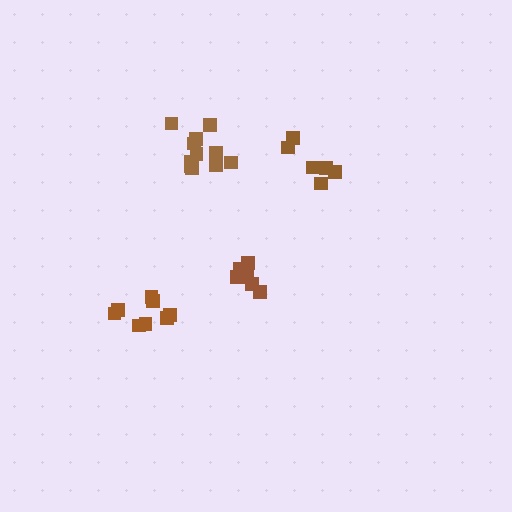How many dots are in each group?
Group 1: 10 dots, Group 2: 11 dots, Group 3: 6 dots, Group 4: 8 dots (35 total).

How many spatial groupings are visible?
There are 4 spatial groupings.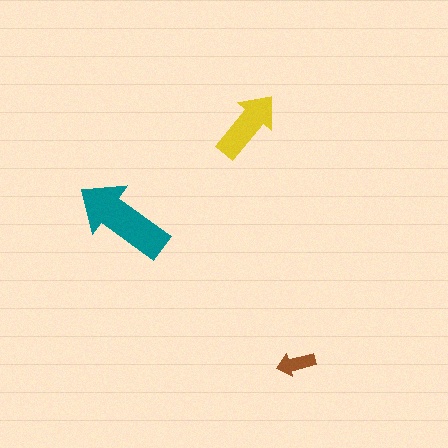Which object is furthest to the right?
The brown arrow is rightmost.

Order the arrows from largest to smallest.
the teal one, the yellow one, the brown one.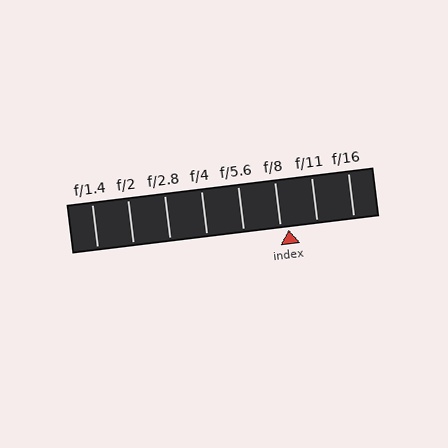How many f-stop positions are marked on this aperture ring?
There are 8 f-stop positions marked.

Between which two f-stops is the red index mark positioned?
The index mark is between f/8 and f/11.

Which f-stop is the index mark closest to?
The index mark is closest to f/8.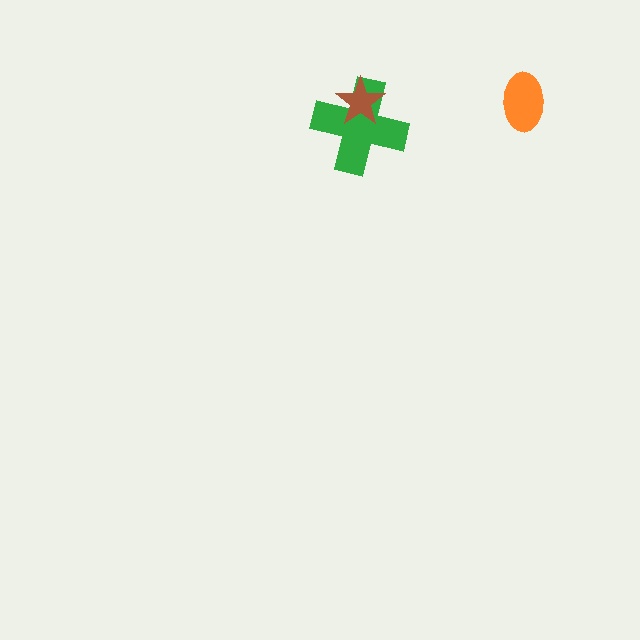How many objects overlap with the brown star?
1 object overlaps with the brown star.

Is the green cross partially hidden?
Yes, it is partially covered by another shape.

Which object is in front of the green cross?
The brown star is in front of the green cross.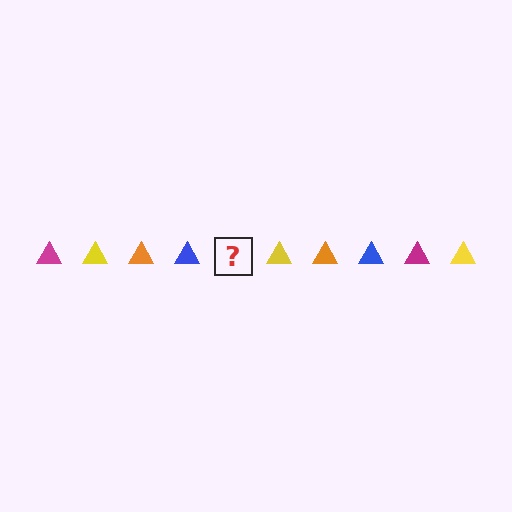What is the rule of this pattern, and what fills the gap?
The rule is that the pattern cycles through magenta, yellow, orange, blue triangles. The gap should be filled with a magenta triangle.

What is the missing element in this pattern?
The missing element is a magenta triangle.